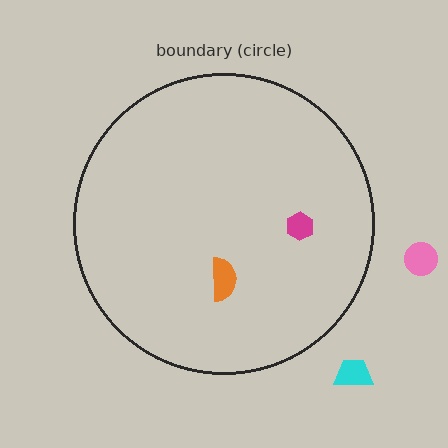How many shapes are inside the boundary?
2 inside, 2 outside.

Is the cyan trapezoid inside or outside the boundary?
Outside.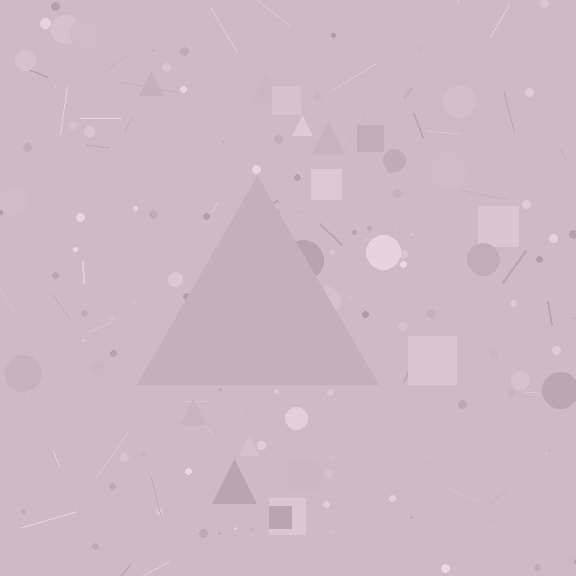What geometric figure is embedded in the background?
A triangle is embedded in the background.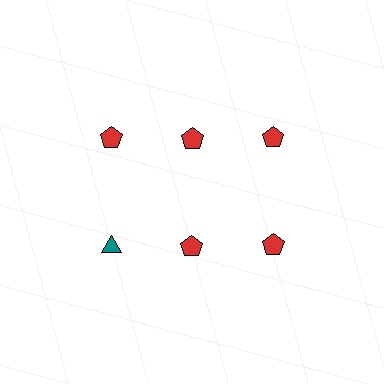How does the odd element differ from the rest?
It differs in both color (teal instead of red) and shape (triangle instead of pentagon).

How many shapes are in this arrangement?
There are 6 shapes arranged in a grid pattern.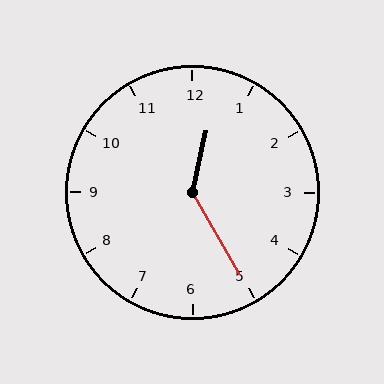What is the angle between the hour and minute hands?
Approximately 138 degrees.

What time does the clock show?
12:25.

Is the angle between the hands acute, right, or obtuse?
It is obtuse.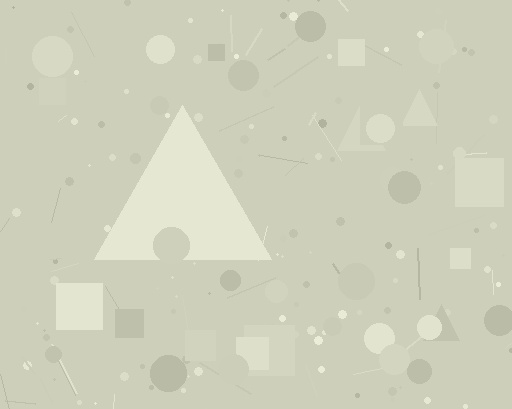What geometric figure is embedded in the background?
A triangle is embedded in the background.